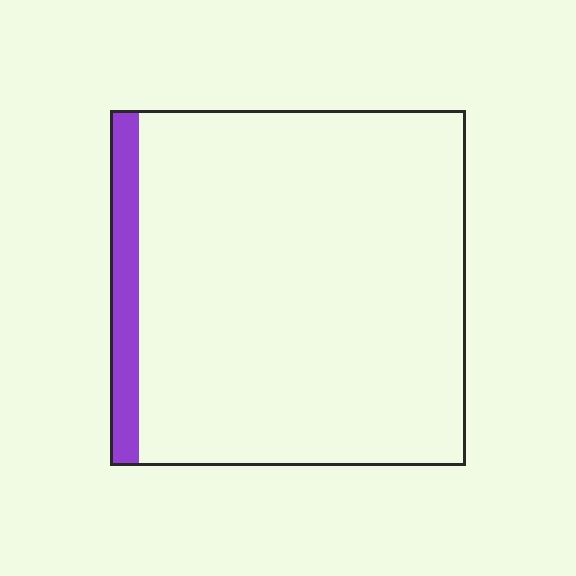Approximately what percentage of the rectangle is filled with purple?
Approximately 10%.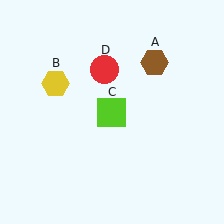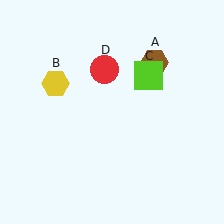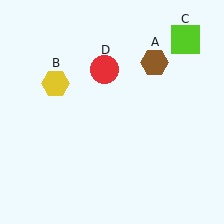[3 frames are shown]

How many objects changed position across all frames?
1 object changed position: lime square (object C).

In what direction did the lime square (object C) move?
The lime square (object C) moved up and to the right.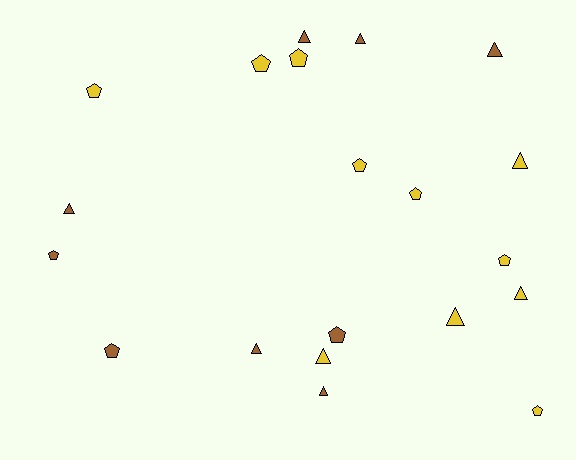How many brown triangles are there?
There are 6 brown triangles.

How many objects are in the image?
There are 20 objects.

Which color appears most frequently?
Yellow, with 11 objects.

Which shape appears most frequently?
Pentagon, with 10 objects.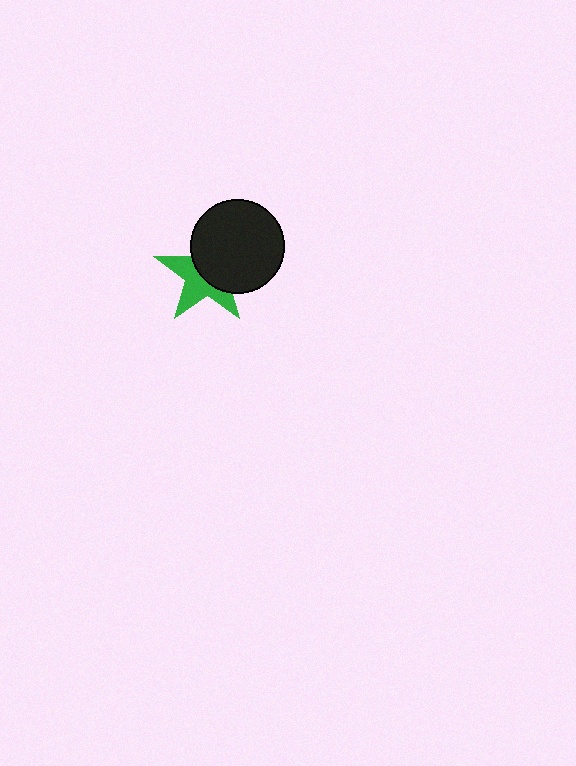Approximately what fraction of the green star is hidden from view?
Roughly 52% of the green star is hidden behind the black circle.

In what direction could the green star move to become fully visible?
The green star could move toward the lower-left. That would shift it out from behind the black circle entirely.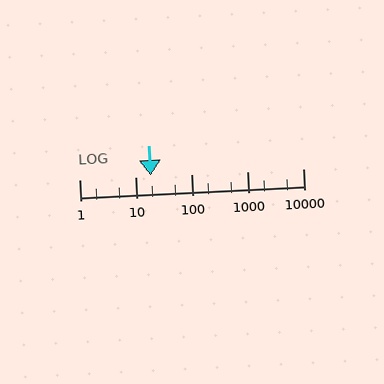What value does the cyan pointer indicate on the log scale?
The pointer indicates approximately 19.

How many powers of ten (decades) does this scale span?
The scale spans 4 decades, from 1 to 10000.